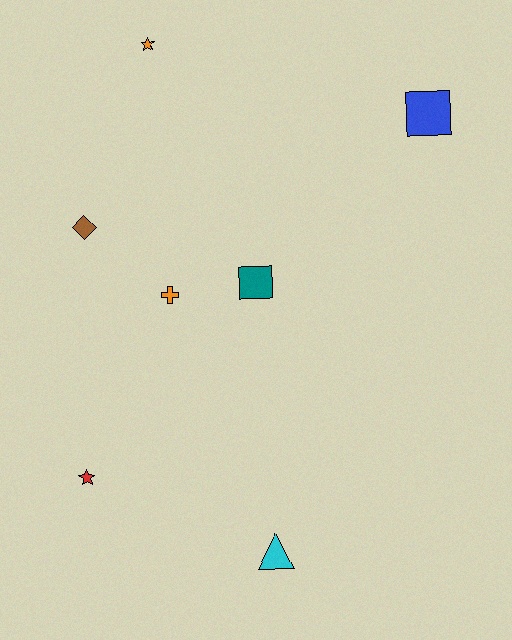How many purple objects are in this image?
There are no purple objects.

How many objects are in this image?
There are 7 objects.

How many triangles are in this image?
There is 1 triangle.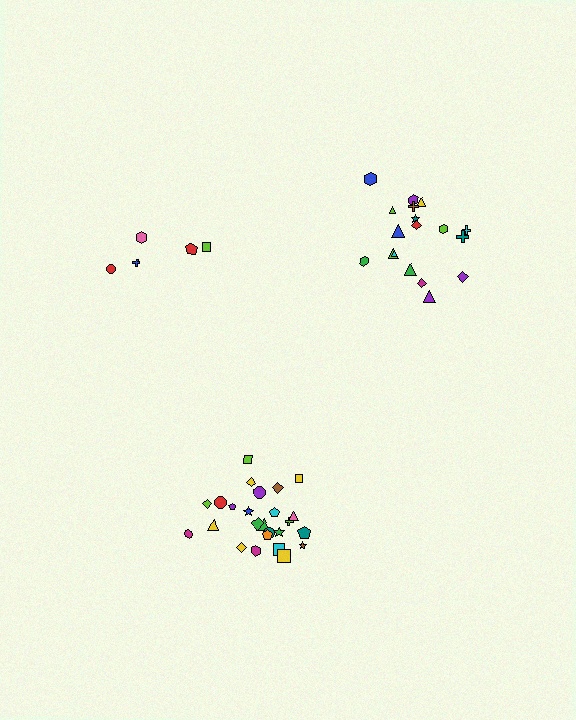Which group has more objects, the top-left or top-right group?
The top-right group.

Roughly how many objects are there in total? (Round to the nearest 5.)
Roughly 50 objects in total.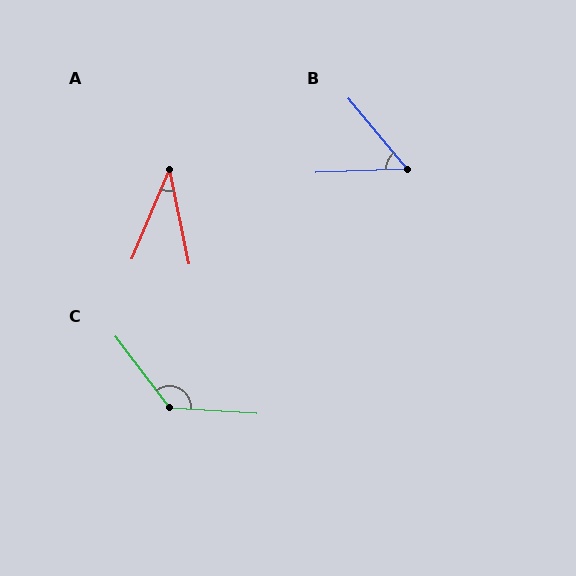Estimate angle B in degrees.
Approximately 52 degrees.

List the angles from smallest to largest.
A (34°), B (52°), C (131°).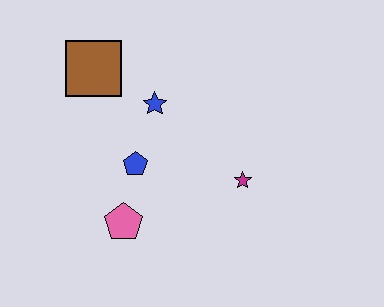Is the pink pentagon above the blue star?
No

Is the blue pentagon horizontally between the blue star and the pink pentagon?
Yes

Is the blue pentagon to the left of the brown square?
No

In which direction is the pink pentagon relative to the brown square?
The pink pentagon is below the brown square.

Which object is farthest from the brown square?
The magenta star is farthest from the brown square.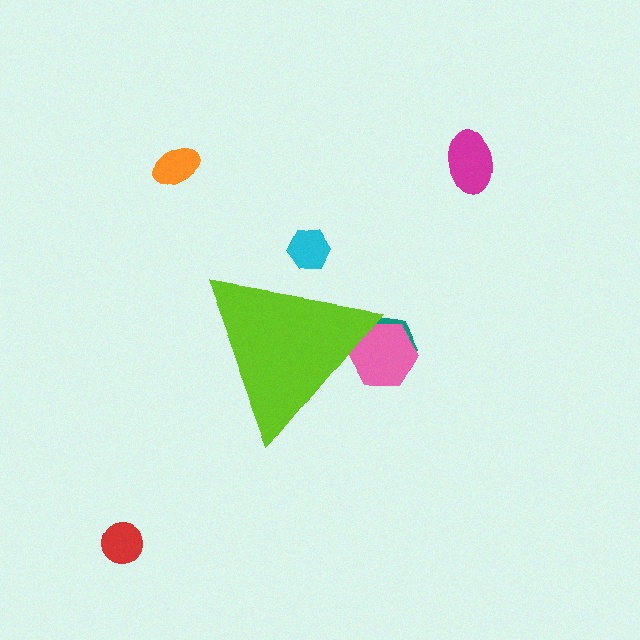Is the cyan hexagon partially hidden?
Yes, the cyan hexagon is partially hidden behind the lime triangle.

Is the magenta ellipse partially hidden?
No, the magenta ellipse is fully visible.